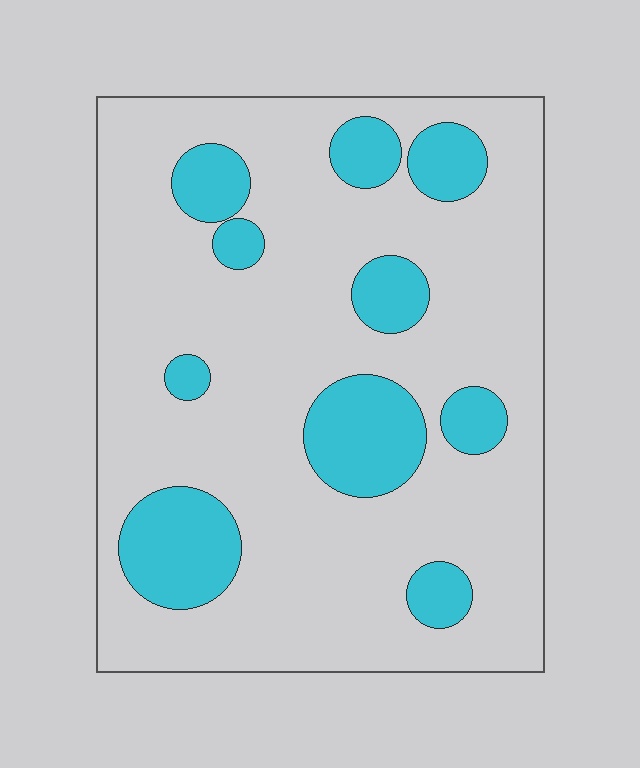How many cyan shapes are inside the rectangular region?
10.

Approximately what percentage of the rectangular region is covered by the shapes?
Approximately 20%.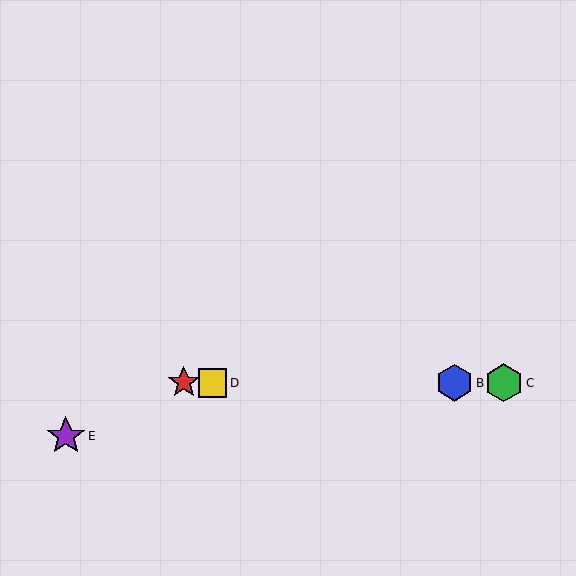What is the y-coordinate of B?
Object B is at y≈383.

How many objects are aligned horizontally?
4 objects (A, B, C, D) are aligned horizontally.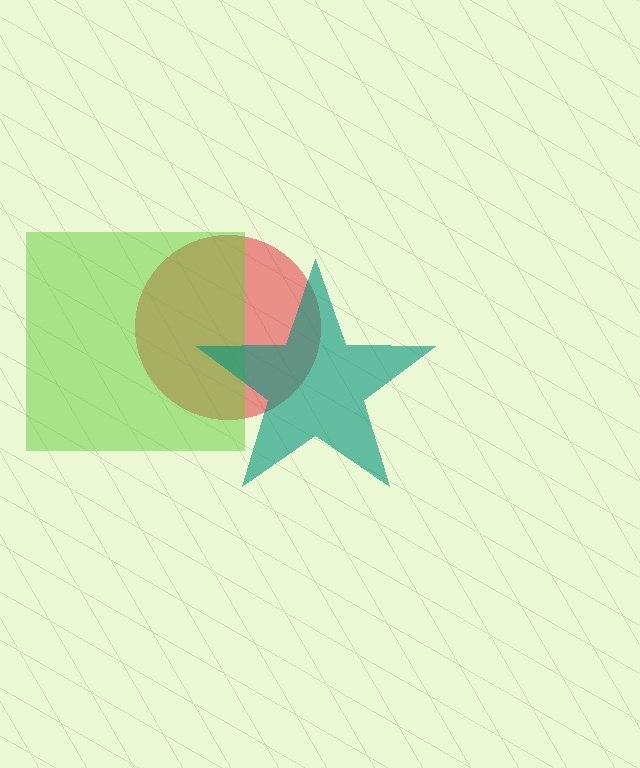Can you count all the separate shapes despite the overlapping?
Yes, there are 3 separate shapes.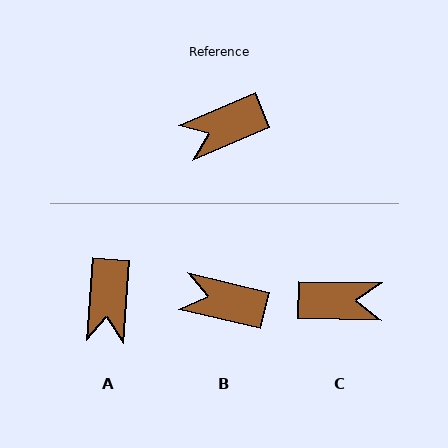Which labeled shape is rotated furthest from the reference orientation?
C, about 156 degrees away.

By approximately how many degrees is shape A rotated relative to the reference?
Approximately 63 degrees counter-clockwise.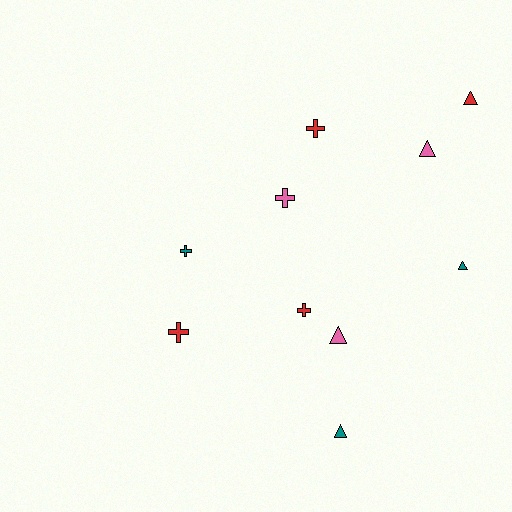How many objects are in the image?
There are 10 objects.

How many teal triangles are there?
There are 2 teal triangles.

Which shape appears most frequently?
Cross, with 5 objects.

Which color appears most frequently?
Red, with 4 objects.